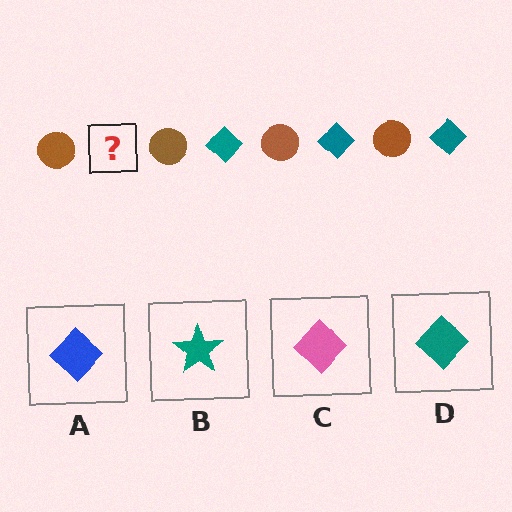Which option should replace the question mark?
Option D.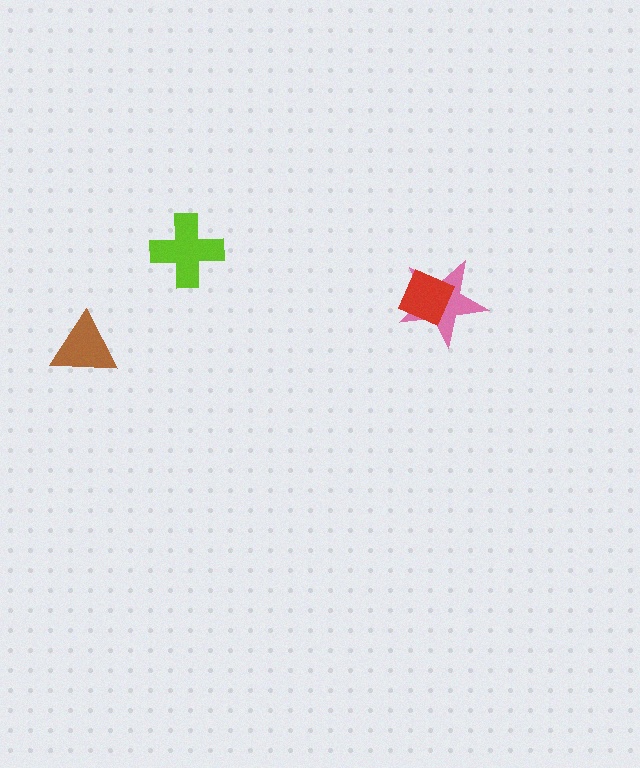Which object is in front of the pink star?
The red diamond is in front of the pink star.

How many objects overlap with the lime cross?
0 objects overlap with the lime cross.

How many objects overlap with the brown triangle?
0 objects overlap with the brown triangle.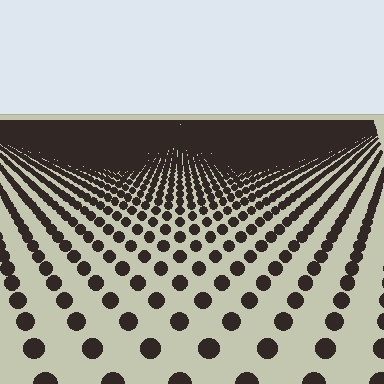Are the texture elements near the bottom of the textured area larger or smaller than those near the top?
Larger. Near the bottom, elements are closer to the viewer and appear at a bigger on-screen size.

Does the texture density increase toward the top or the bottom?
Density increases toward the top.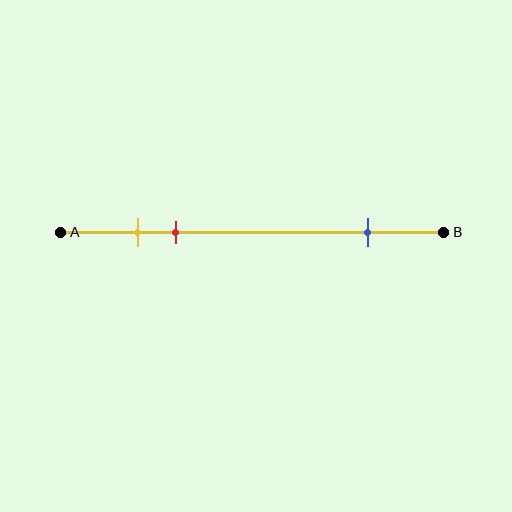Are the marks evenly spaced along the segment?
No, the marks are not evenly spaced.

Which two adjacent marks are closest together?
The yellow and red marks are the closest adjacent pair.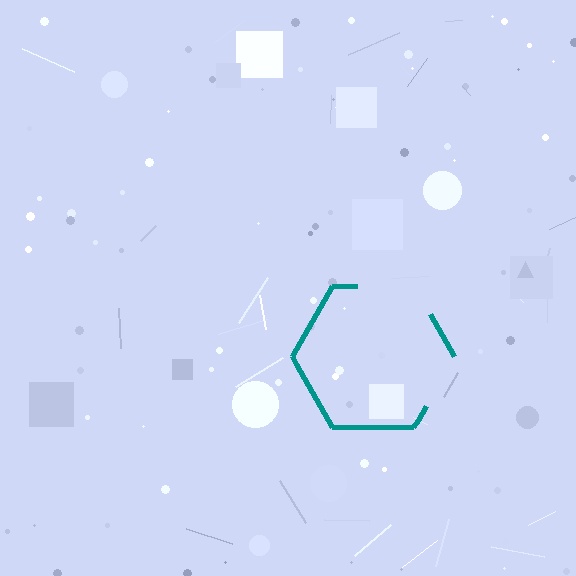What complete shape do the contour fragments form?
The contour fragments form a hexagon.